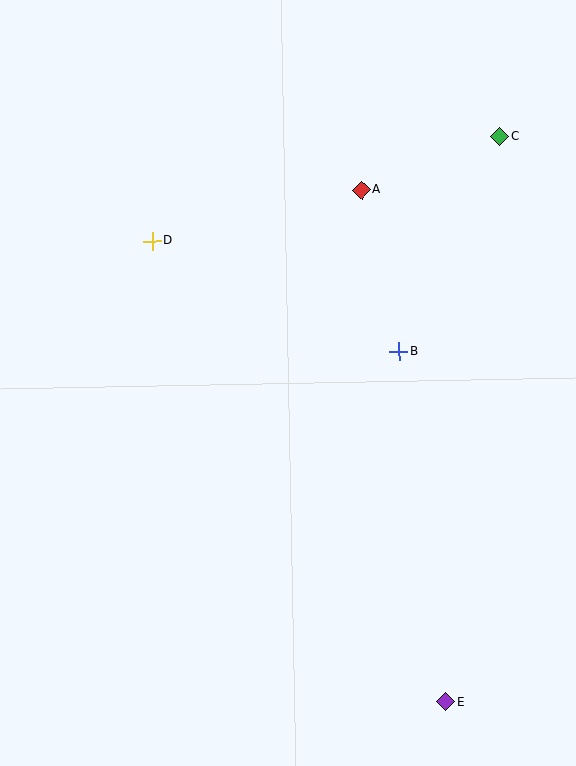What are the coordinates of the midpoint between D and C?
The midpoint between D and C is at (326, 188).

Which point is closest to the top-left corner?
Point D is closest to the top-left corner.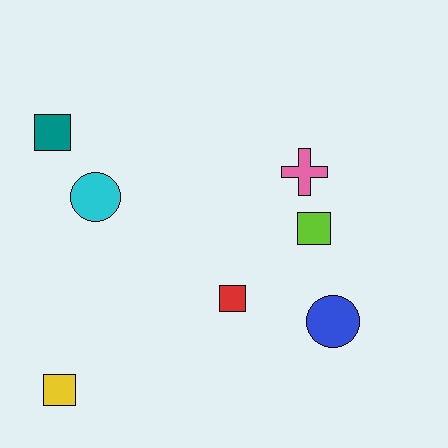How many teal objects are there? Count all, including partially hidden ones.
There is 1 teal object.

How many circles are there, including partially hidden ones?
There are 2 circles.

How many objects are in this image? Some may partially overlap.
There are 7 objects.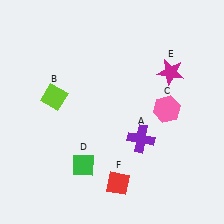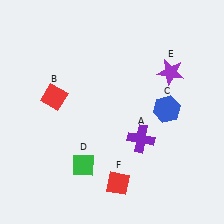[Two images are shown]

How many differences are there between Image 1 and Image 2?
There are 3 differences between the two images.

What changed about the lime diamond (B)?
In Image 1, B is lime. In Image 2, it changed to red.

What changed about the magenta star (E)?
In Image 1, E is magenta. In Image 2, it changed to purple.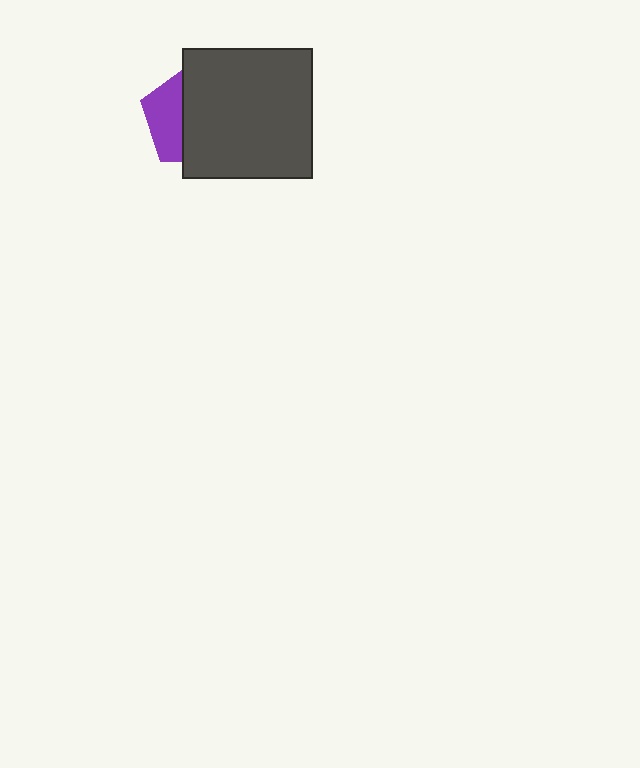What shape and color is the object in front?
The object in front is a dark gray square.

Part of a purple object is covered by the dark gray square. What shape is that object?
It is a pentagon.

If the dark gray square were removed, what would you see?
You would see the complete purple pentagon.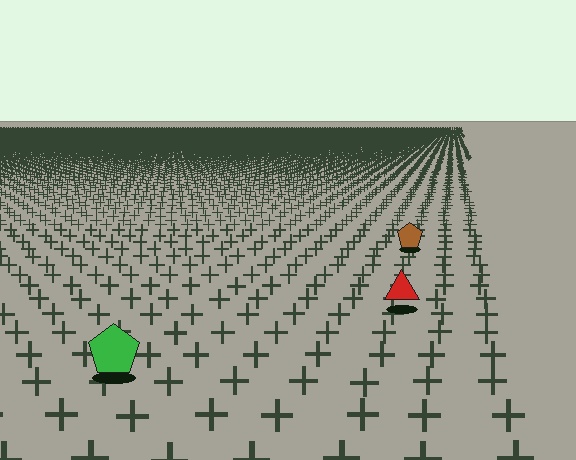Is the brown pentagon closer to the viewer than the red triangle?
No. The red triangle is closer — you can tell from the texture gradient: the ground texture is coarser near it.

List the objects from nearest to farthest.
From nearest to farthest: the green pentagon, the red triangle, the brown pentagon.